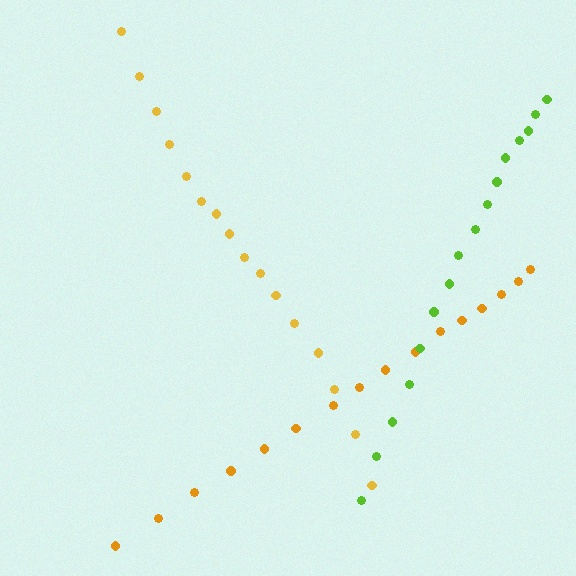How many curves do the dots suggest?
There are 3 distinct paths.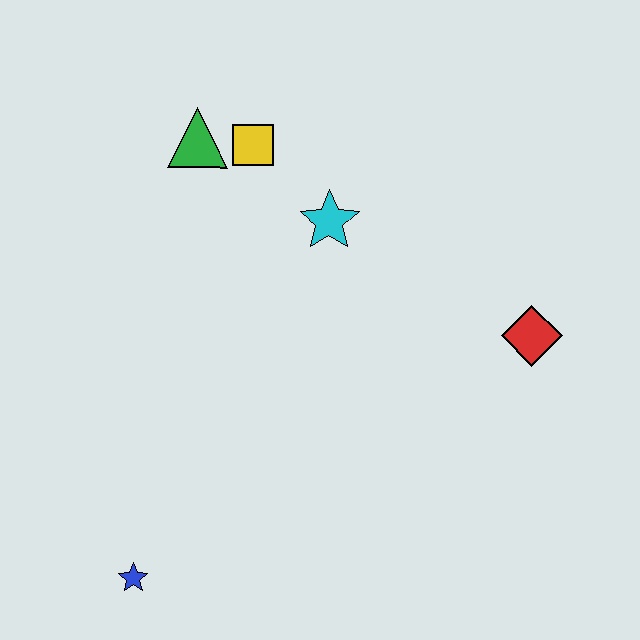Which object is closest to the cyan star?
The yellow square is closest to the cyan star.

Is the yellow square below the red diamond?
No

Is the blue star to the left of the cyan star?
Yes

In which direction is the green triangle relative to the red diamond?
The green triangle is to the left of the red diamond.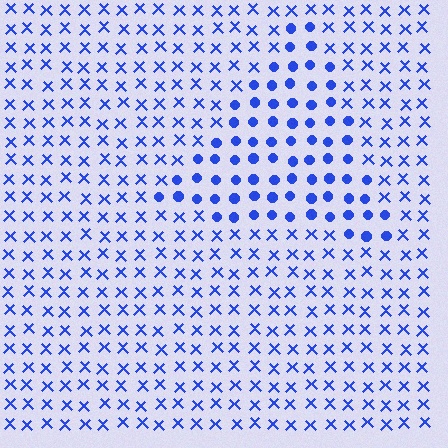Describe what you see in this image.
The image is filled with small blue elements arranged in a uniform grid. A triangle-shaped region contains circles, while the surrounding area contains X marks. The boundary is defined purely by the change in element shape.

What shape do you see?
I see a triangle.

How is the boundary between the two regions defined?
The boundary is defined by a change in element shape: circles inside vs. X marks outside. All elements share the same color and spacing.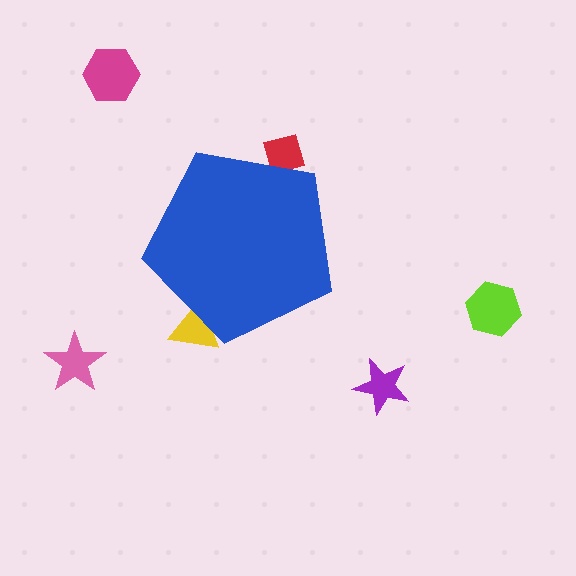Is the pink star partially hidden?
No, the pink star is fully visible.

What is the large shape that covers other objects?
A blue pentagon.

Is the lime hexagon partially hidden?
No, the lime hexagon is fully visible.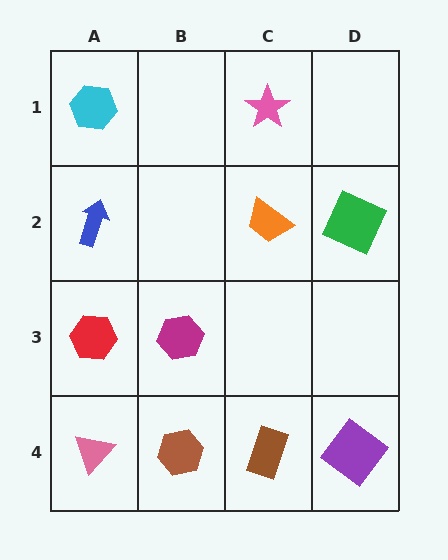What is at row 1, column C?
A pink star.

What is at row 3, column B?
A magenta hexagon.